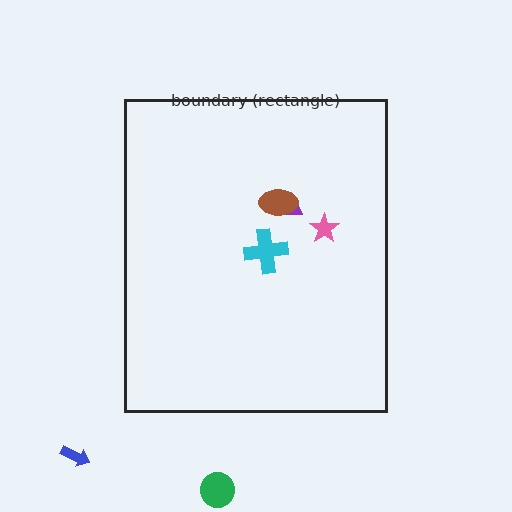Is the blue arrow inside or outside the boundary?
Outside.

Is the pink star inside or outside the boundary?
Inside.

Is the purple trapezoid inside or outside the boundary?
Inside.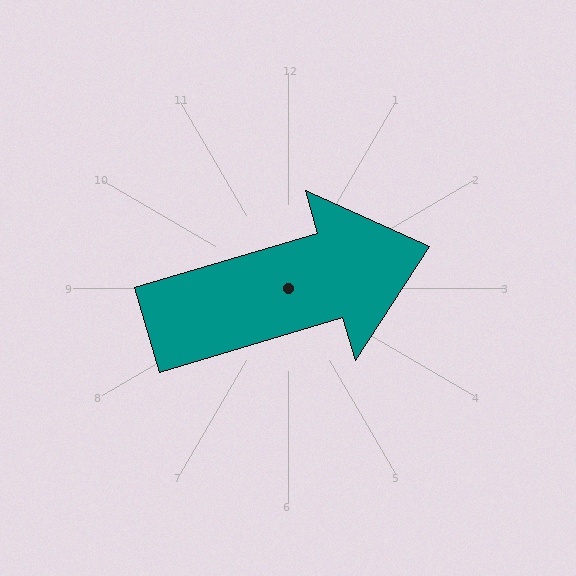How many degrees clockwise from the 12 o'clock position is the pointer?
Approximately 73 degrees.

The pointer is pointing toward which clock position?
Roughly 2 o'clock.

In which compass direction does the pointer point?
East.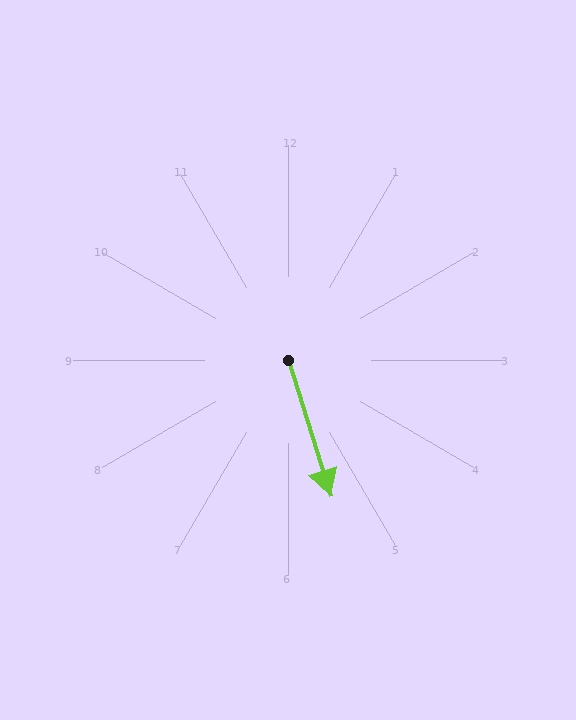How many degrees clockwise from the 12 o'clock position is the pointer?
Approximately 163 degrees.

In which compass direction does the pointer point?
South.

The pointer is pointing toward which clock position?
Roughly 5 o'clock.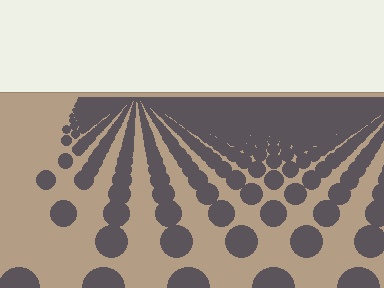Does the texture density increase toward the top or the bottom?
Density increases toward the top.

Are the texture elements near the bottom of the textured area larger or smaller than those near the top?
Larger. Near the bottom, elements are closer to the viewer and appear at a bigger on-screen size.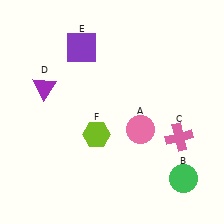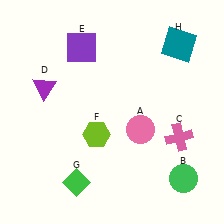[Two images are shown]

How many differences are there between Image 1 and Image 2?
There are 2 differences between the two images.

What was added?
A green diamond (G), a teal square (H) were added in Image 2.